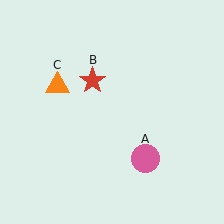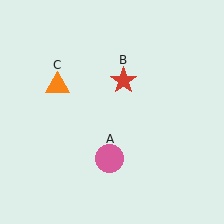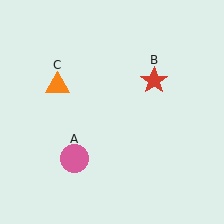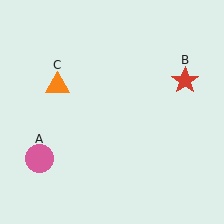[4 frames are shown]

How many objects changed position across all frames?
2 objects changed position: pink circle (object A), red star (object B).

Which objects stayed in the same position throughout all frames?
Orange triangle (object C) remained stationary.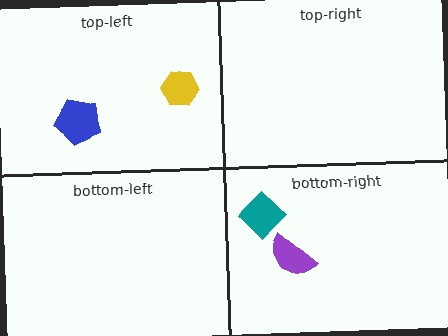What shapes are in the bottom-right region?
The teal diamond, the purple semicircle.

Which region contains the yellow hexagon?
The top-left region.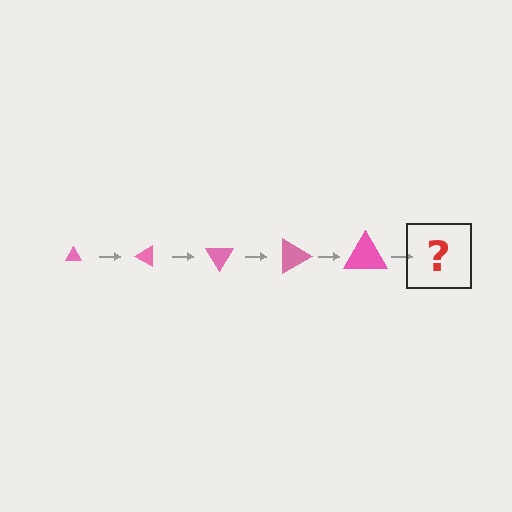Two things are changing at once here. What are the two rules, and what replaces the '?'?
The two rules are that the triangle grows larger each step and it rotates 30 degrees each step. The '?' should be a triangle, larger than the previous one and rotated 150 degrees from the start.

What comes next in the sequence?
The next element should be a triangle, larger than the previous one and rotated 150 degrees from the start.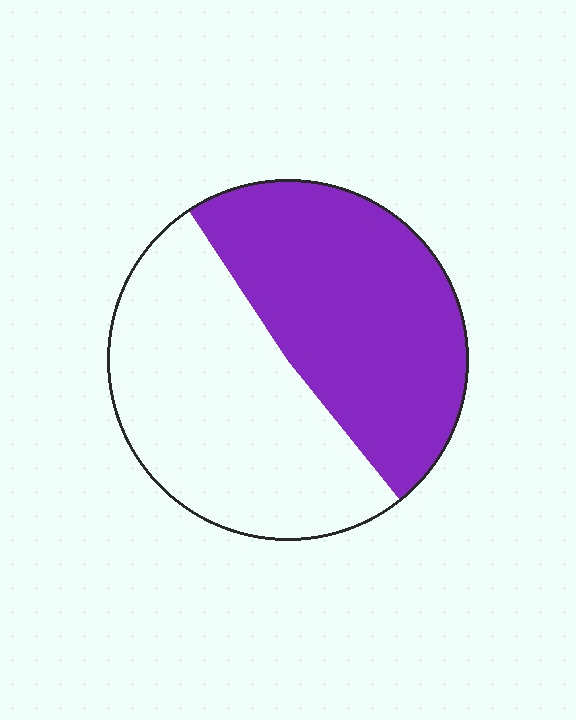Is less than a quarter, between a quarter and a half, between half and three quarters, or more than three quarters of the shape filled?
Between a quarter and a half.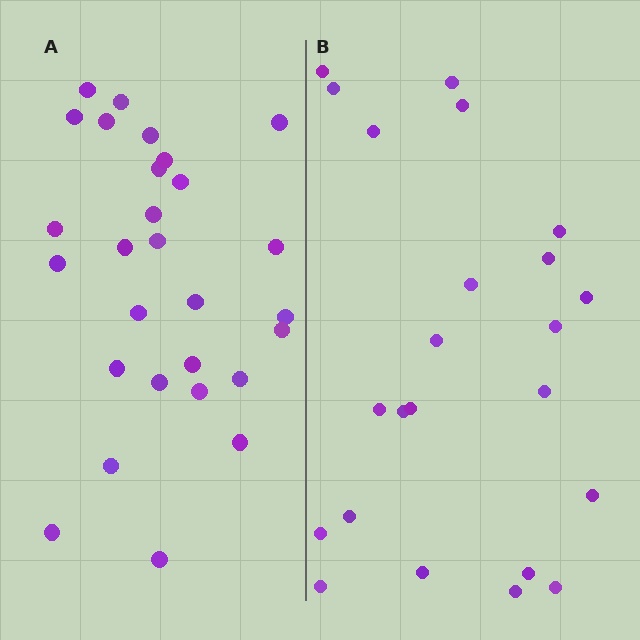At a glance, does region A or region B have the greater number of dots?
Region A (the left region) has more dots.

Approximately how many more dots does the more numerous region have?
Region A has about 5 more dots than region B.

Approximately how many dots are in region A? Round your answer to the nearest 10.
About 30 dots. (The exact count is 28, which rounds to 30.)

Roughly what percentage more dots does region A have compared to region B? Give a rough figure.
About 20% more.